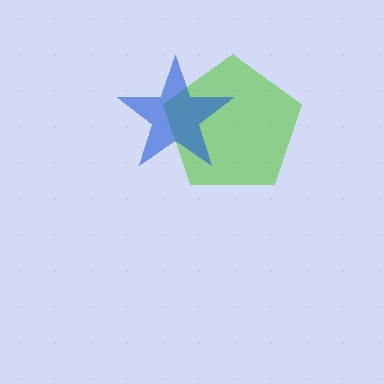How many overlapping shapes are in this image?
There are 2 overlapping shapes in the image.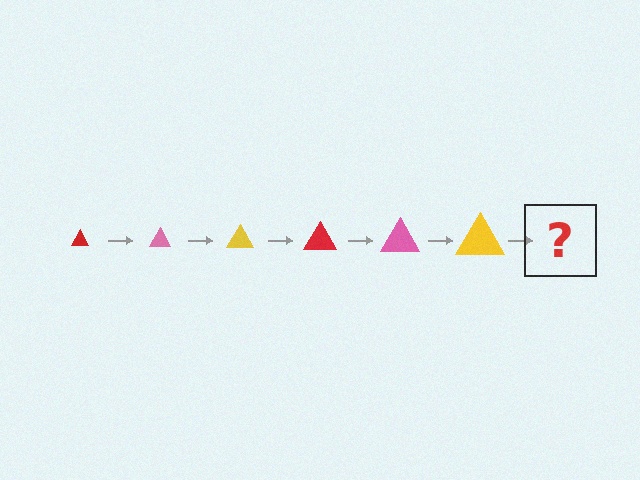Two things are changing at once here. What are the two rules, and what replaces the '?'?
The two rules are that the triangle grows larger each step and the color cycles through red, pink, and yellow. The '?' should be a red triangle, larger than the previous one.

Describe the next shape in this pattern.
It should be a red triangle, larger than the previous one.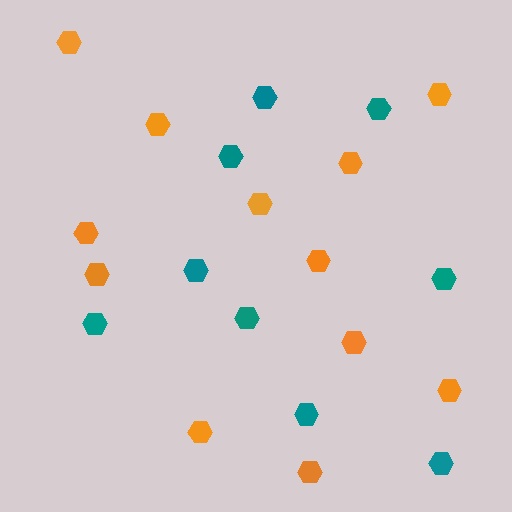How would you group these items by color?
There are 2 groups: one group of orange hexagons (12) and one group of teal hexagons (9).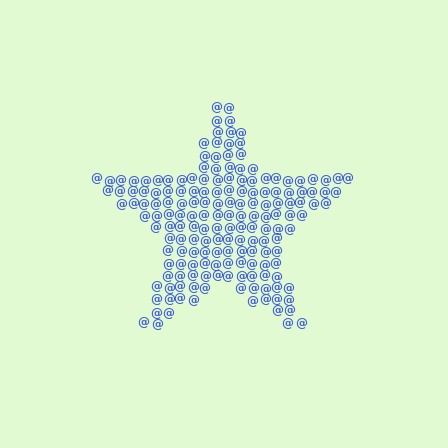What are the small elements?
The small elements are at signs.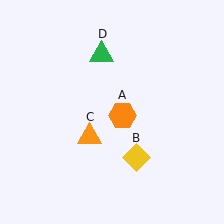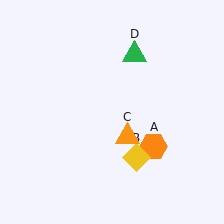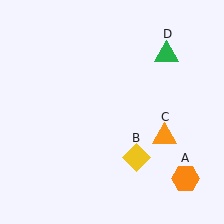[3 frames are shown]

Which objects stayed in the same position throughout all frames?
Yellow diamond (object B) remained stationary.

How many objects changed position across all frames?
3 objects changed position: orange hexagon (object A), orange triangle (object C), green triangle (object D).